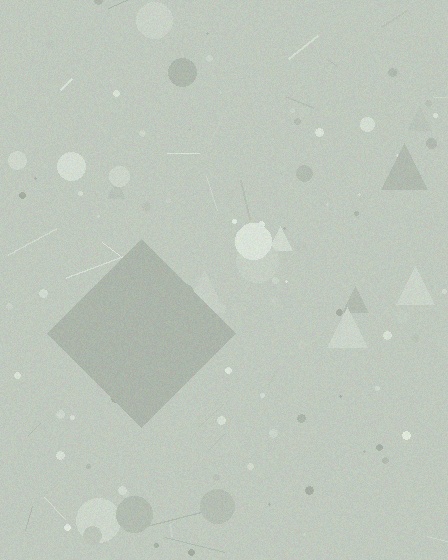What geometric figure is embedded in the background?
A diamond is embedded in the background.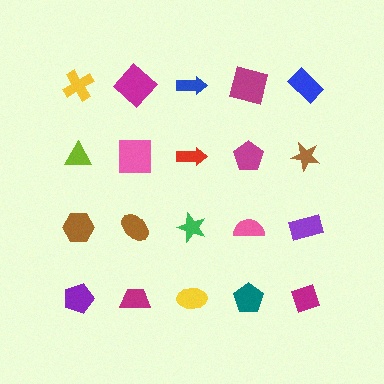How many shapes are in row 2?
5 shapes.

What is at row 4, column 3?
A yellow ellipse.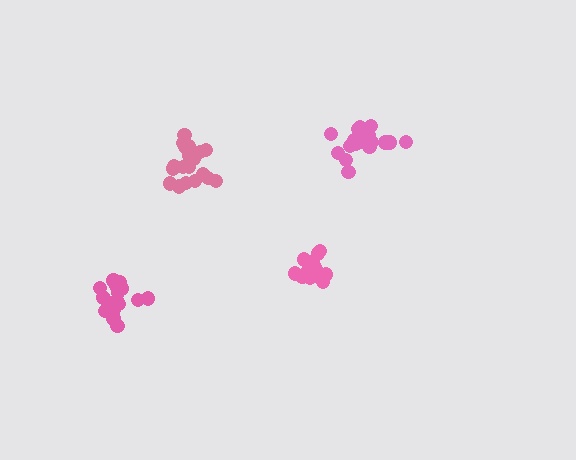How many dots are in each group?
Group 1: 19 dots, Group 2: 17 dots, Group 3: 21 dots, Group 4: 18 dots (75 total).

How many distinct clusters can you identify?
There are 4 distinct clusters.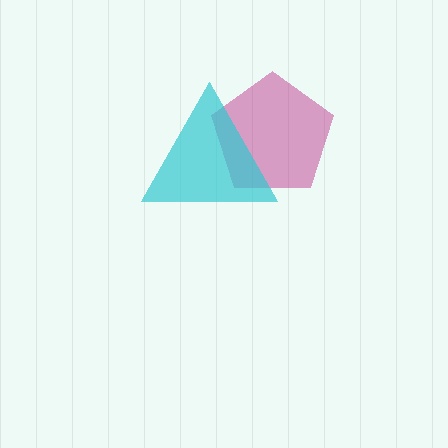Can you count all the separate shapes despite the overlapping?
Yes, there are 2 separate shapes.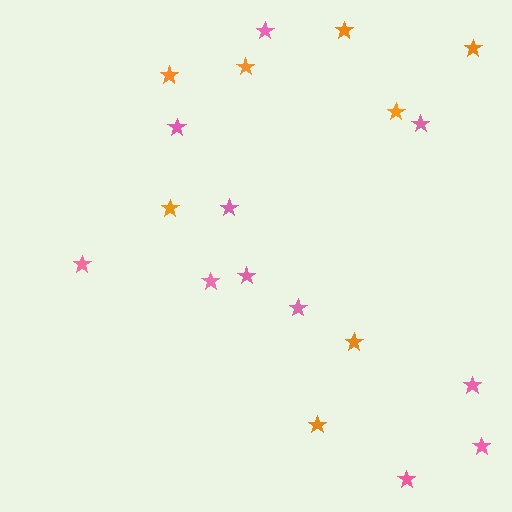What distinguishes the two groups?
There are 2 groups: one group of orange stars (8) and one group of pink stars (11).